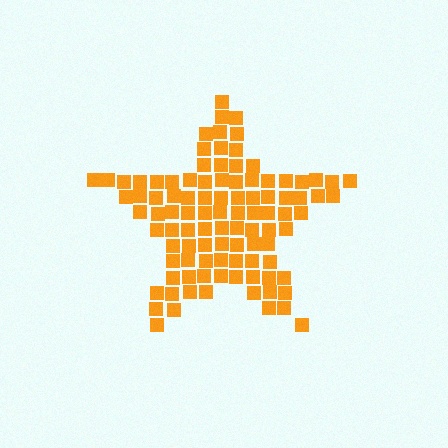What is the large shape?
The large shape is a star.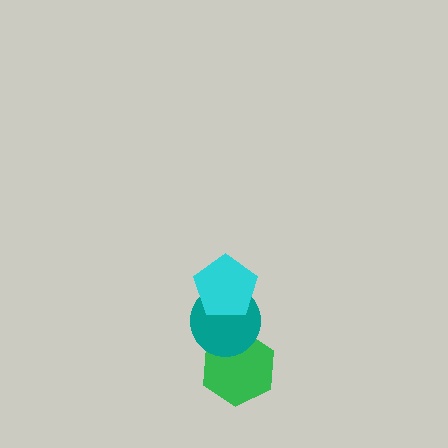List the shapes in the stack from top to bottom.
From top to bottom: the cyan pentagon, the teal circle, the green hexagon.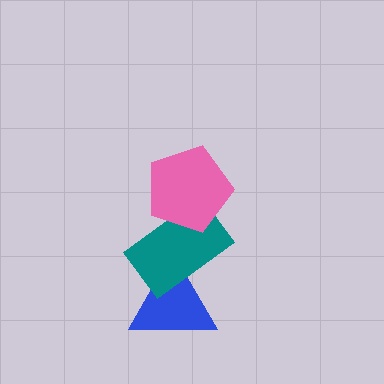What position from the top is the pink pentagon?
The pink pentagon is 1st from the top.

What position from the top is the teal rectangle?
The teal rectangle is 2nd from the top.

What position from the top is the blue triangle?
The blue triangle is 3rd from the top.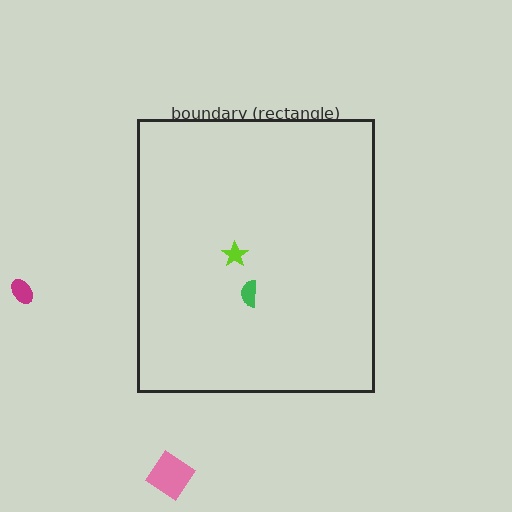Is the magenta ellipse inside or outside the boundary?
Outside.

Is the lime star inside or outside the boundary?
Inside.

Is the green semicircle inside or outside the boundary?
Inside.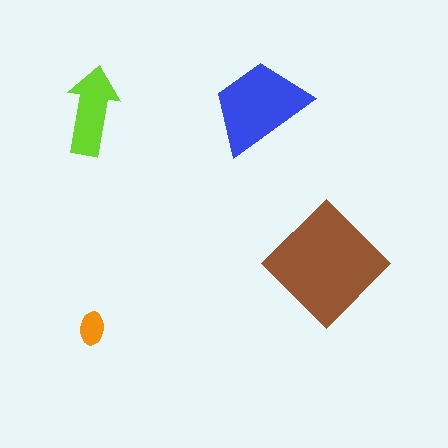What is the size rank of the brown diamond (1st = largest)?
1st.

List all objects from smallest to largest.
The orange ellipse, the lime arrow, the blue trapezoid, the brown diamond.